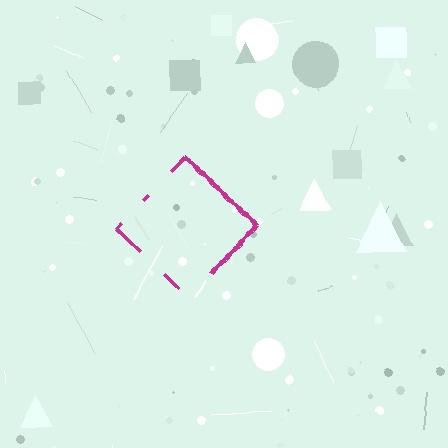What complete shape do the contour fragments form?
The contour fragments form a diamond.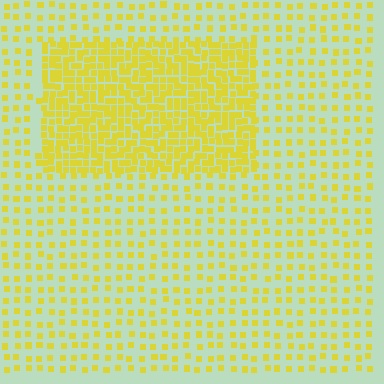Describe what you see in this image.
The image contains small yellow elements arranged at two different densities. A rectangle-shaped region is visible where the elements are more densely packed than the surrounding area.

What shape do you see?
I see a rectangle.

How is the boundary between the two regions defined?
The boundary is defined by a change in element density (approximately 2.7x ratio). All elements are the same color, size, and shape.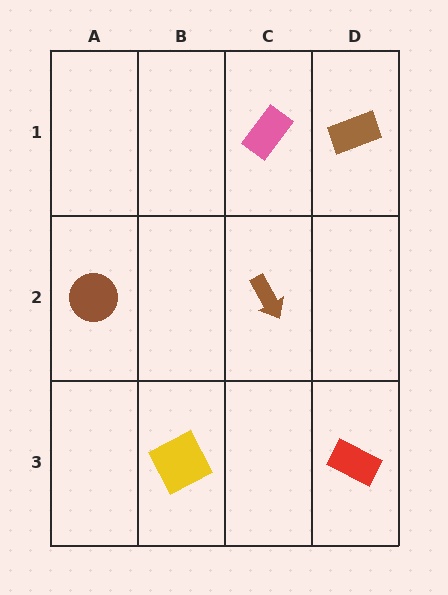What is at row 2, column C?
A brown arrow.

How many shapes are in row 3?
2 shapes.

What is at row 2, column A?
A brown circle.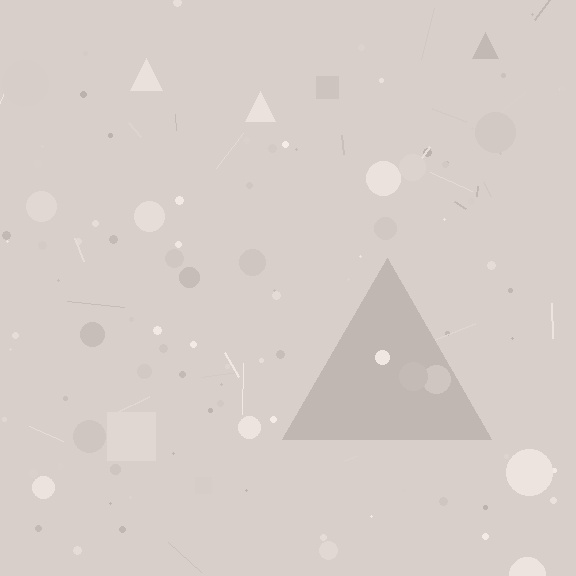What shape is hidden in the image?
A triangle is hidden in the image.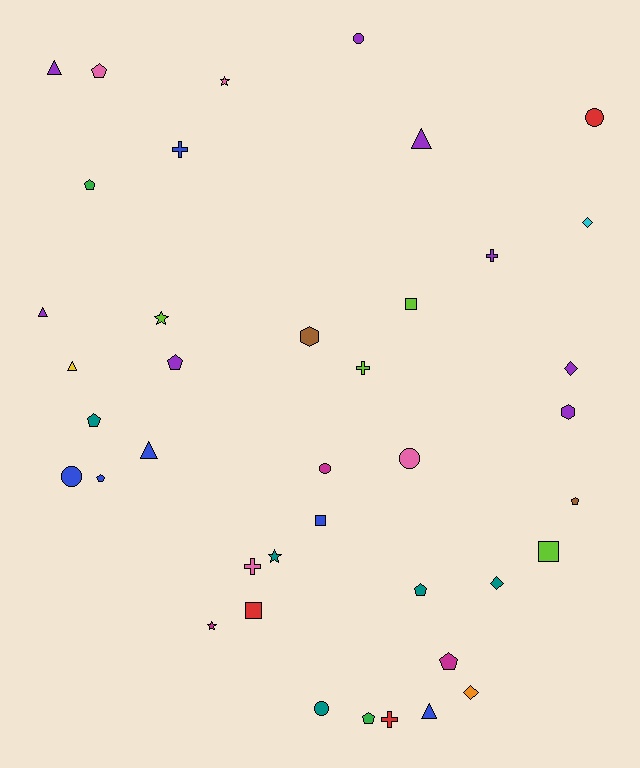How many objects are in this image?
There are 40 objects.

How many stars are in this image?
There are 4 stars.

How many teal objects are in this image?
There are 5 teal objects.